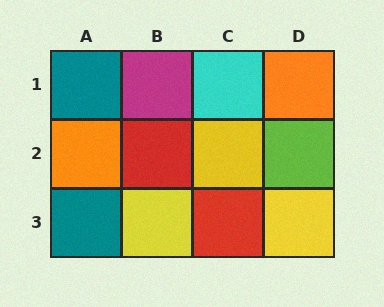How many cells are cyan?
1 cell is cyan.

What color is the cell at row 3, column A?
Teal.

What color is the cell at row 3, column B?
Yellow.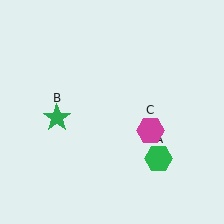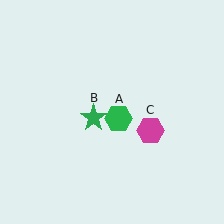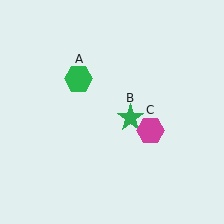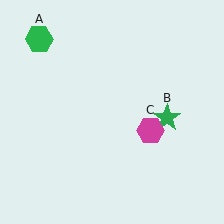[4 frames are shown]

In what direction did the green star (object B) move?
The green star (object B) moved right.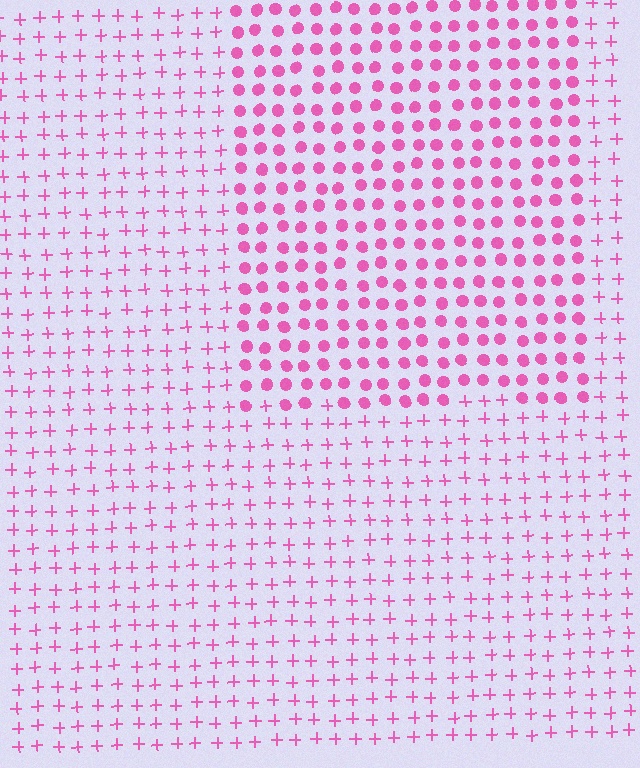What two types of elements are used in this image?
The image uses circles inside the rectangle region and plus signs outside it.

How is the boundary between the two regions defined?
The boundary is defined by a change in element shape: circles inside vs. plus signs outside. All elements share the same color and spacing.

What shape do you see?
I see a rectangle.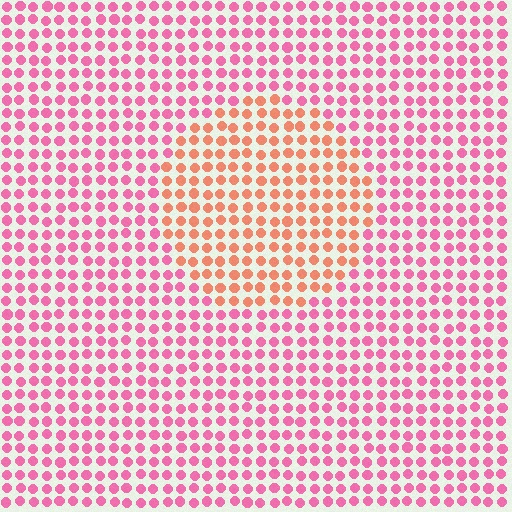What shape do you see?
I see a circle.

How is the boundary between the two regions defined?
The boundary is defined purely by a slight shift in hue (about 41 degrees). Spacing, size, and orientation are identical on both sides.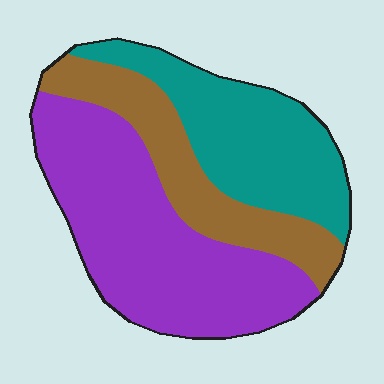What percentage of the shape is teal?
Teal takes up about one third (1/3) of the shape.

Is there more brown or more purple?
Purple.